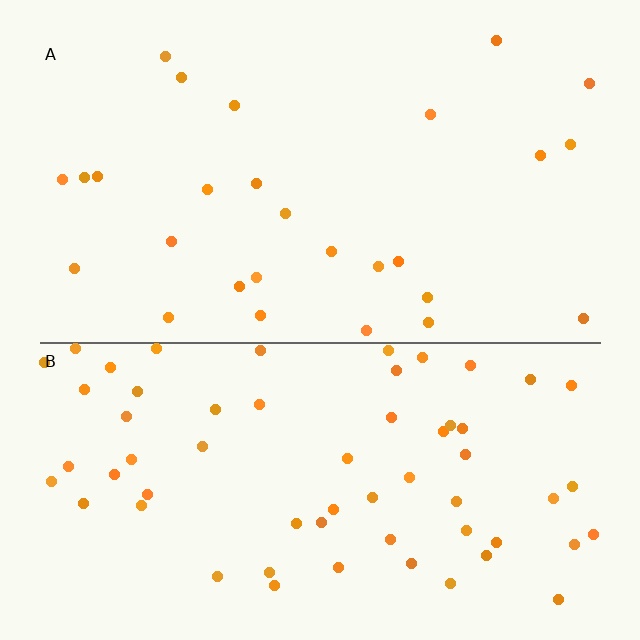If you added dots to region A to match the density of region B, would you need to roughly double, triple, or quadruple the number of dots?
Approximately double.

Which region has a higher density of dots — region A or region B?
B (the bottom).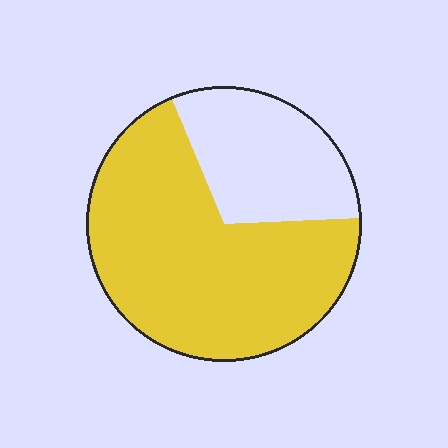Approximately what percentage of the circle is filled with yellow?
Approximately 70%.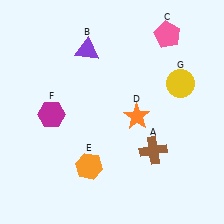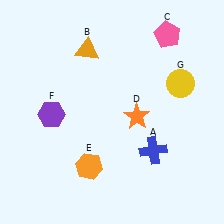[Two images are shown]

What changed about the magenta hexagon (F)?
In Image 1, F is magenta. In Image 2, it changed to purple.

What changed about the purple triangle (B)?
In Image 1, B is purple. In Image 2, it changed to orange.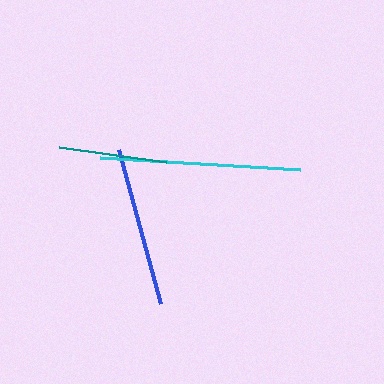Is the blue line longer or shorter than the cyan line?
The cyan line is longer than the blue line.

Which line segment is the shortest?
The teal line is the shortest at approximately 108 pixels.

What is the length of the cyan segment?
The cyan segment is approximately 201 pixels long.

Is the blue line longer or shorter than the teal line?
The blue line is longer than the teal line.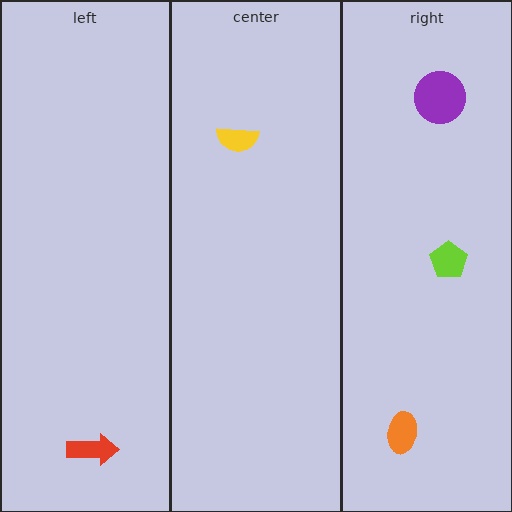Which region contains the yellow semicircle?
The center region.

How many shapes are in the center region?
1.